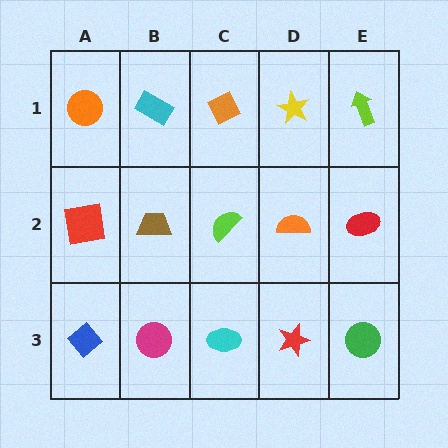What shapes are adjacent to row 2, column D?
A yellow star (row 1, column D), a red star (row 3, column D), a lime semicircle (row 2, column C), a red ellipse (row 2, column E).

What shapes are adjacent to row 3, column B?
A brown trapezoid (row 2, column B), a blue diamond (row 3, column A), a cyan ellipse (row 3, column C).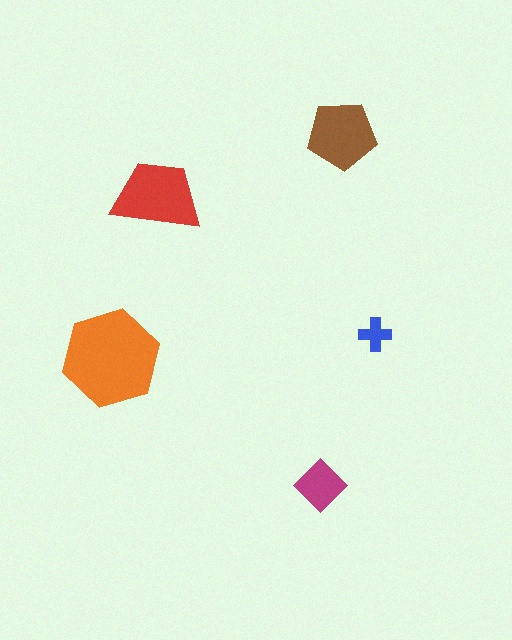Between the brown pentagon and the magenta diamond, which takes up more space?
The brown pentagon.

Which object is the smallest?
The blue cross.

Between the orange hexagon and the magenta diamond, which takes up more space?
The orange hexagon.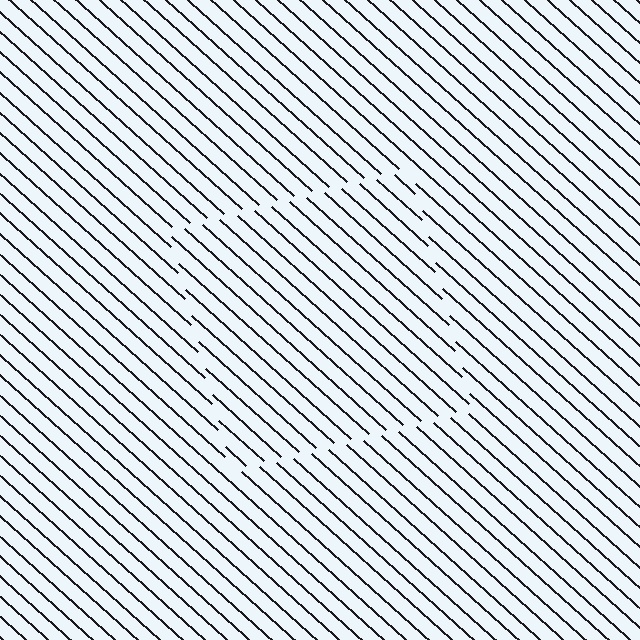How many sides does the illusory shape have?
4 sides — the line-ends trace a square.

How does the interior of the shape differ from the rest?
The interior of the shape contains the same grating, shifted by half a period — the contour is defined by the phase discontinuity where line-ends from the inner and outer gratings abut.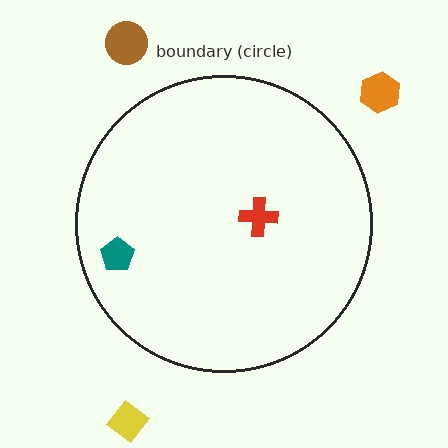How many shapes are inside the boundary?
2 inside, 3 outside.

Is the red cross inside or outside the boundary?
Inside.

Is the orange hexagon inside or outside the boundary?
Outside.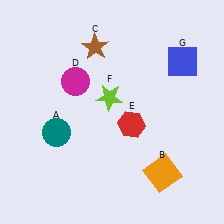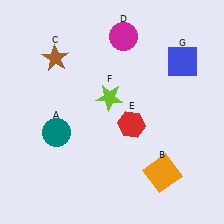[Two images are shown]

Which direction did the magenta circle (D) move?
The magenta circle (D) moved right.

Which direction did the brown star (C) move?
The brown star (C) moved left.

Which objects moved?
The objects that moved are: the brown star (C), the magenta circle (D).